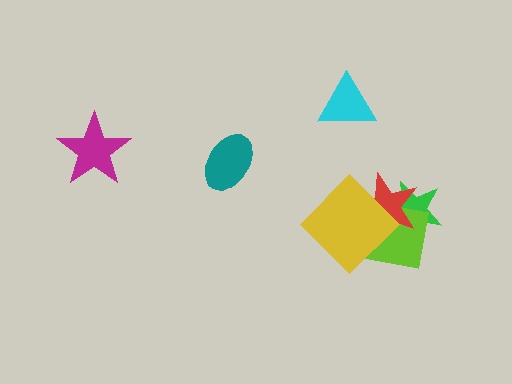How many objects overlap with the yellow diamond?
3 objects overlap with the yellow diamond.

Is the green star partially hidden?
Yes, it is partially covered by another shape.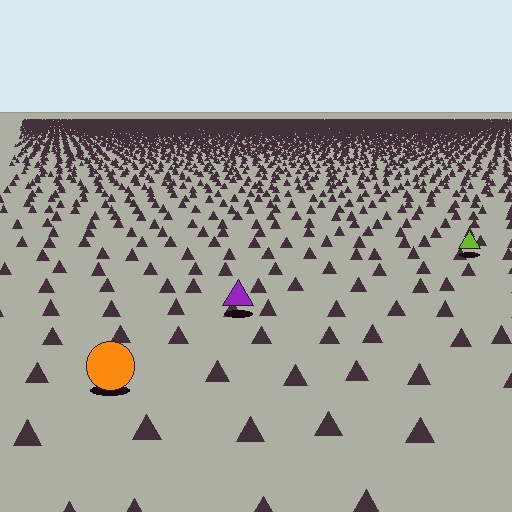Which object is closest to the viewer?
The orange circle is closest. The texture marks near it are larger and more spread out.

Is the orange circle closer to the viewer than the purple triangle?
Yes. The orange circle is closer — you can tell from the texture gradient: the ground texture is coarser near it.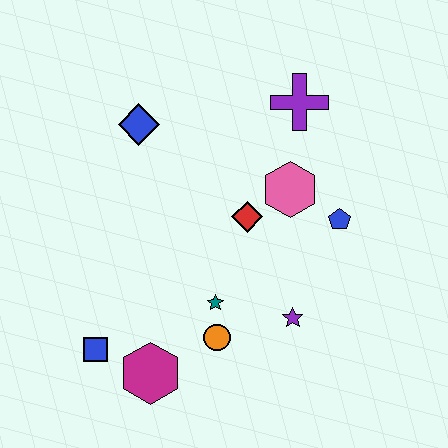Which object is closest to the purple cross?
The pink hexagon is closest to the purple cross.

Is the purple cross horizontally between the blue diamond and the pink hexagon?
No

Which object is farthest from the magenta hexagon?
The purple cross is farthest from the magenta hexagon.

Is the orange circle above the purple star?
No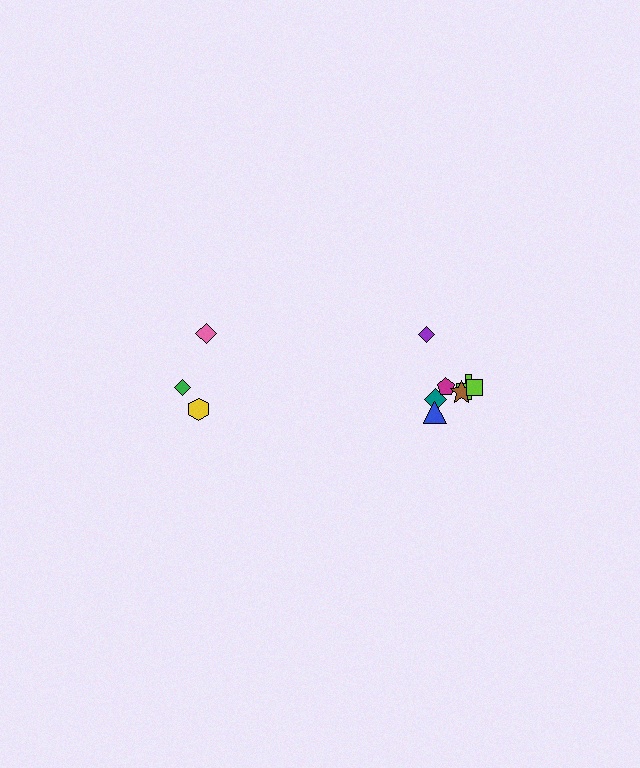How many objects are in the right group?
There are 7 objects.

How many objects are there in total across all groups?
There are 10 objects.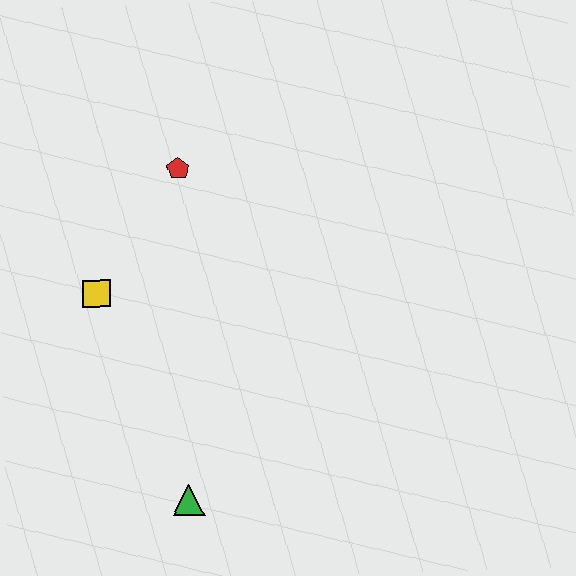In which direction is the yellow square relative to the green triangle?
The yellow square is above the green triangle.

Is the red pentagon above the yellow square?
Yes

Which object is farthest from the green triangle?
The red pentagon is farthest from the green triangle.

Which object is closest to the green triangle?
The yellow square is closest to the green triangle.